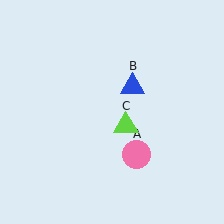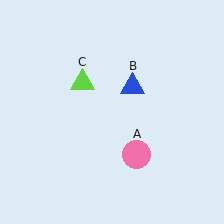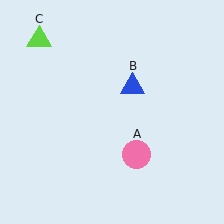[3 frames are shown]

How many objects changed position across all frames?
1 object changed position: lime triangle (object C).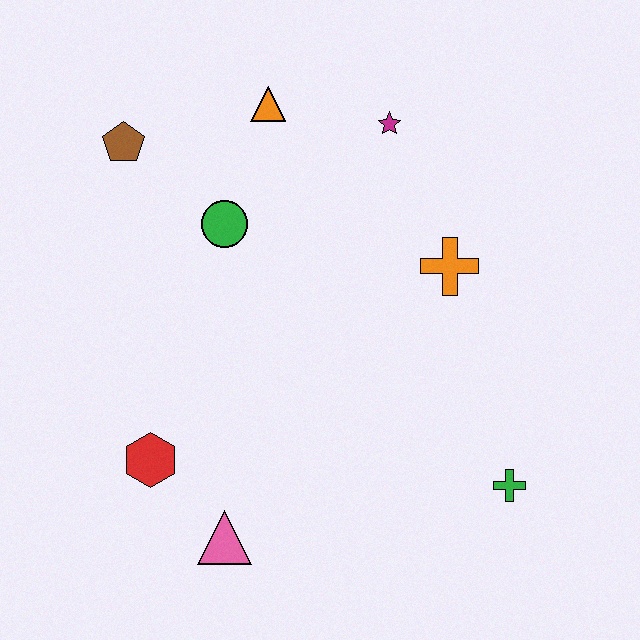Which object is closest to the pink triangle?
The red hexagon is closest to the pink triangle.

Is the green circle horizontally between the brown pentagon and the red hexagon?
No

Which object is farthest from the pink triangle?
The magenta star is farthest from the pink triangle.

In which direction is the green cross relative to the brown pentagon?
The green cross is to the right of the brown pentagon.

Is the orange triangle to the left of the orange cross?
Yes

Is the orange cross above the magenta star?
No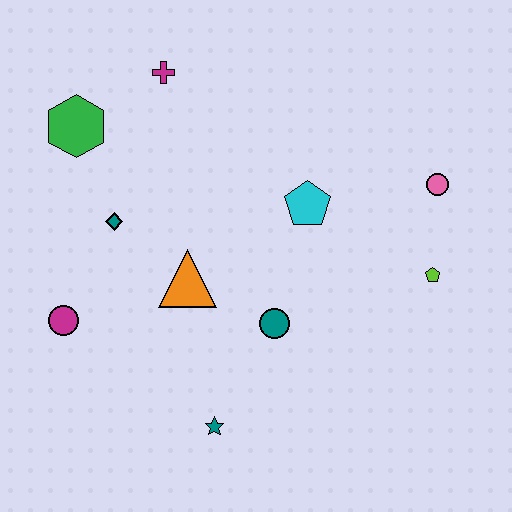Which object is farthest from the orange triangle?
The pink circle is farthest from the orange triangle.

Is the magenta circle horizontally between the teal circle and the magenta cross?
No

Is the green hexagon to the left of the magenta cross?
Yes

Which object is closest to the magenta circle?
The teal diamond is closest to the magenta circle.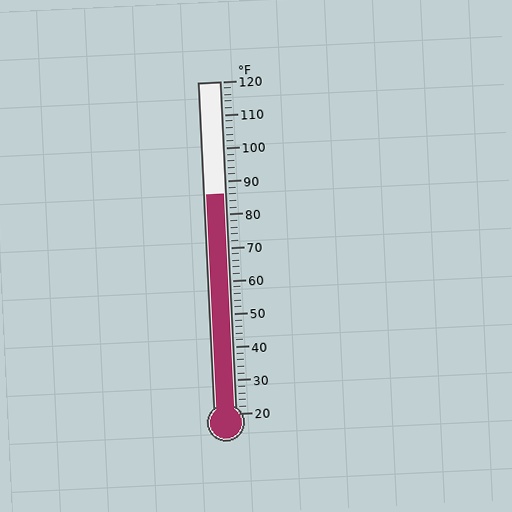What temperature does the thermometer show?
The thermometer shows approximately 86°F.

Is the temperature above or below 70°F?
The temperature is above 70°F.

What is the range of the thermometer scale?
The thermometer scale ranges from 20°F to 120°F.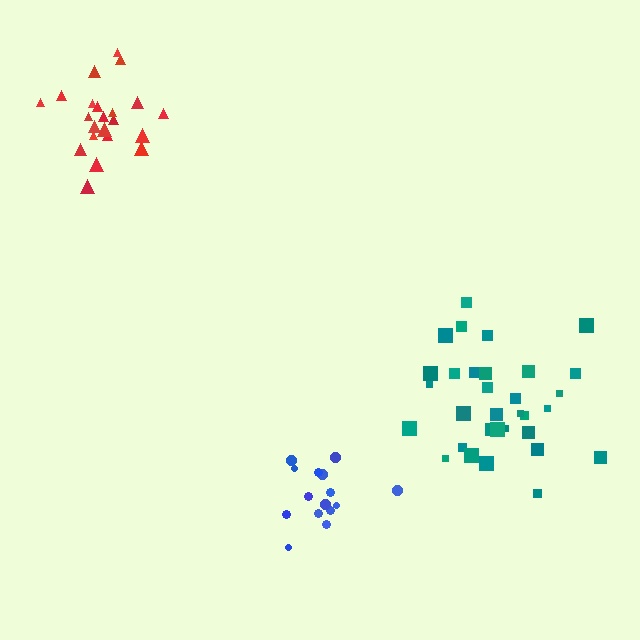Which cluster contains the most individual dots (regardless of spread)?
Teal (33).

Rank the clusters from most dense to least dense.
blue, red, teal.